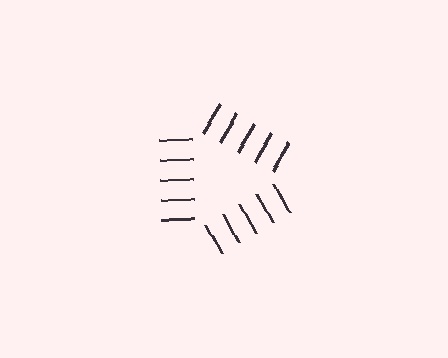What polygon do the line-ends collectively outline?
An illusory triangle — the line segments terminate on its edges but no continuous stroke is drawn.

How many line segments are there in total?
15 — 5 along each of the 3 edges.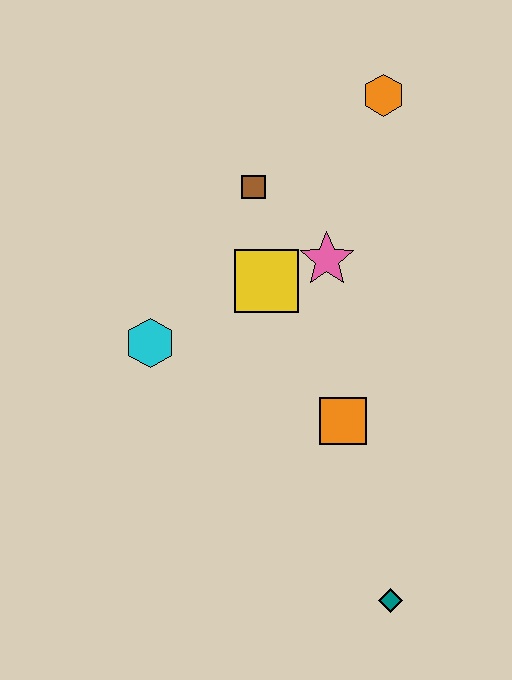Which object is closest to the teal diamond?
The orange square is closest to the teal diamond.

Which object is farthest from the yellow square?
The teal diamond is farthest from the yellow square.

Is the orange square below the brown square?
Yes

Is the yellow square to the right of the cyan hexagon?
Yes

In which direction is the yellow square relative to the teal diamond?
The yellow square is above the teal diamond.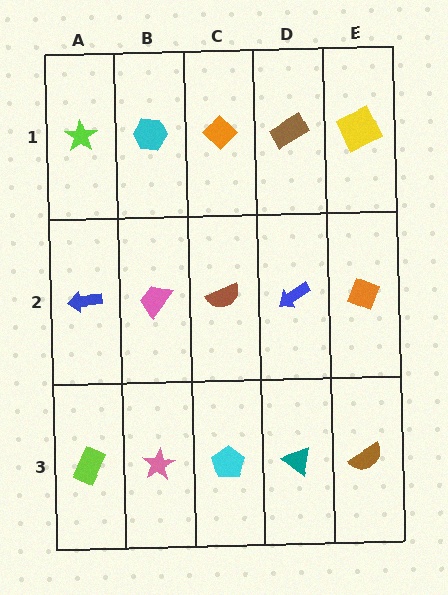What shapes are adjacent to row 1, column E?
An orange diamond (row 2, column E), a brown rectangle (row 1, column D).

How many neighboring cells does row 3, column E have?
2.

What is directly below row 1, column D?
A blue arrow.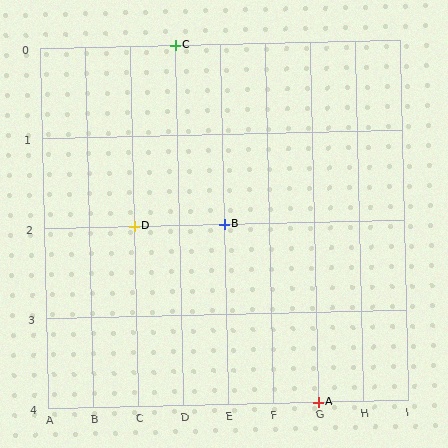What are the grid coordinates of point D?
Point D is at grid coordinates (C, 2).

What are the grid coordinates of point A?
Point A is at grid coordinates (G, 4).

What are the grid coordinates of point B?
Point B is at grid coordinates (E, 2).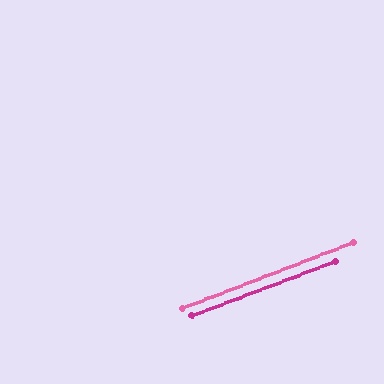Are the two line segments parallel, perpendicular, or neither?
Parallel — their directions differ by only 0.2°.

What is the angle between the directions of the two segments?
Approximately 0 degrees.